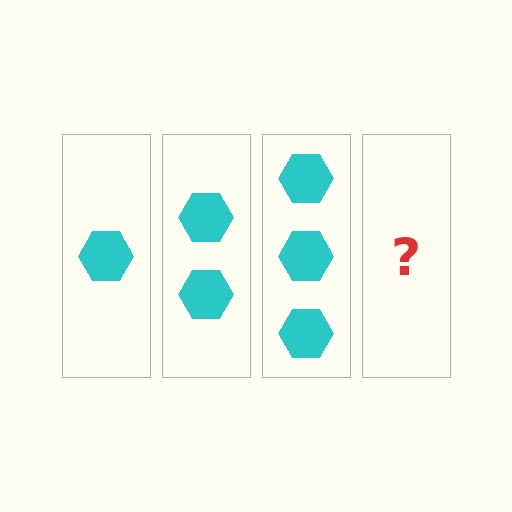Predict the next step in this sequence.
The next step is 4 hexagons.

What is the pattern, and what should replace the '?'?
The pattern is that each step adds one more hexagon. The '?' should be 4 hexagons.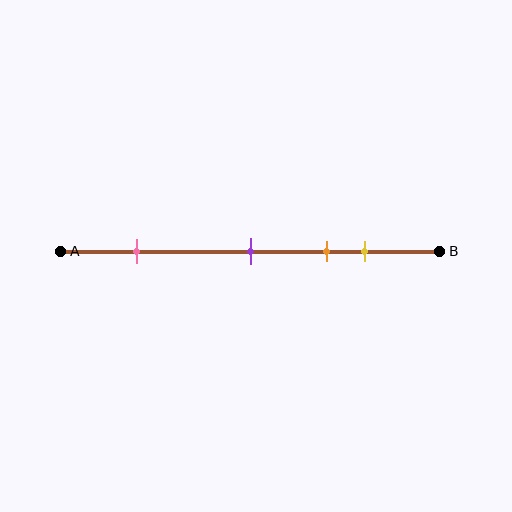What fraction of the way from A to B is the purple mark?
The purple mark is approximately 50% (0.5) of the way from A to B.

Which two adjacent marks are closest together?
The orange and yellow marks are the closest adjacent pair.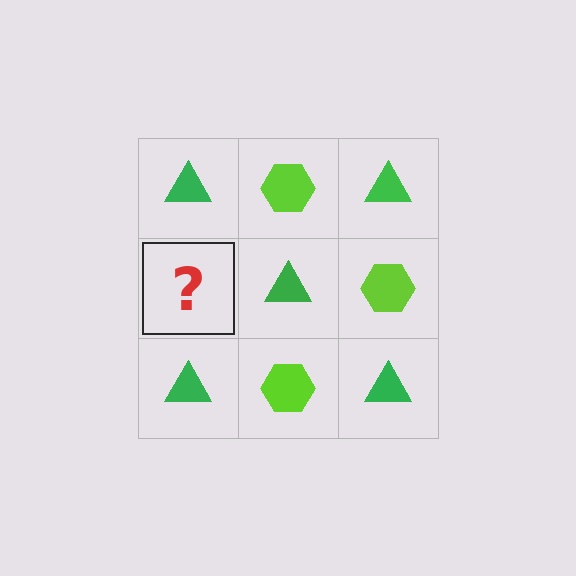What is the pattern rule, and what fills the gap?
The rule is that it alternates green triangle and lime hexagon in a checkerboard pattern. The gap should be filled with a lime hexagon.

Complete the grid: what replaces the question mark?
The question mark should be replaced with a lime hexagon.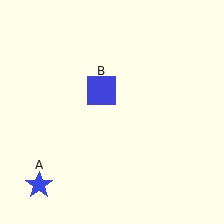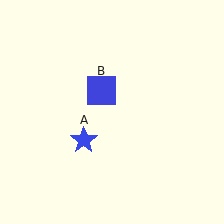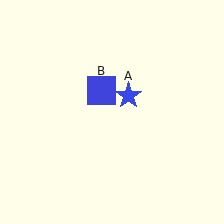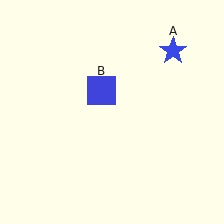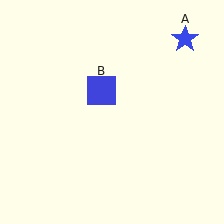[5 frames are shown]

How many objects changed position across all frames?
1 object changed position: blue star (object A).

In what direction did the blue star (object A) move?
The blue star (object A) moved up and to the right.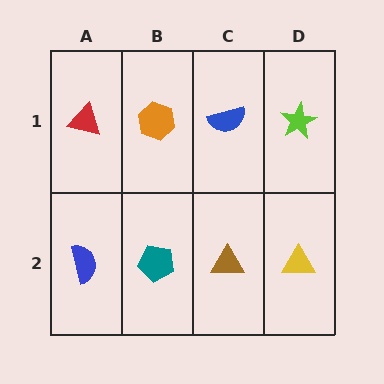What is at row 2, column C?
A brown triangle.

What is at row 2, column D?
A yellow triangle.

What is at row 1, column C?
A blue semicircle.